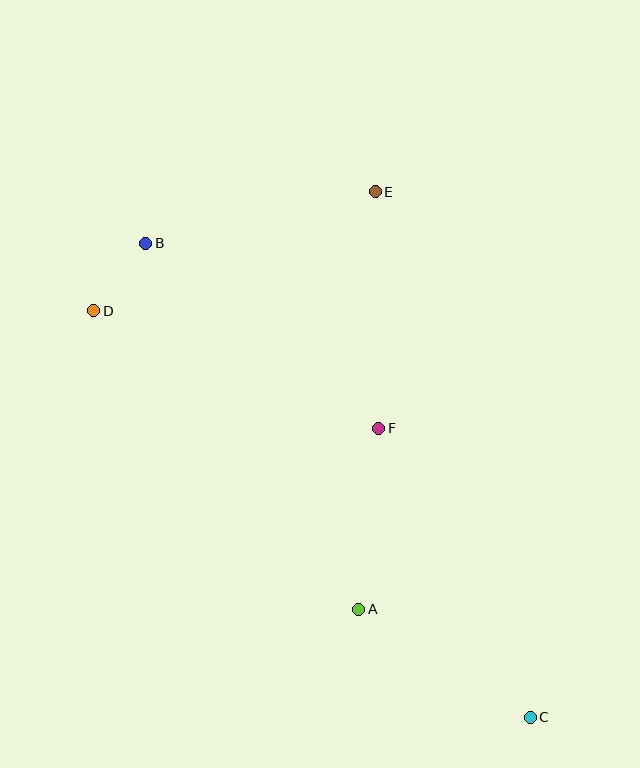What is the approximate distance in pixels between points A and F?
The distance between A and F is approximately 182 pixels.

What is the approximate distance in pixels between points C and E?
The distance between C and E is approximately 548 pixels.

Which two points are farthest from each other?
Points B and C are farthest from each other.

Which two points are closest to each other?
Points B and D are closest to each other.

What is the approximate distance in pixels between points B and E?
The distance between B and E is approximately 236 pixels.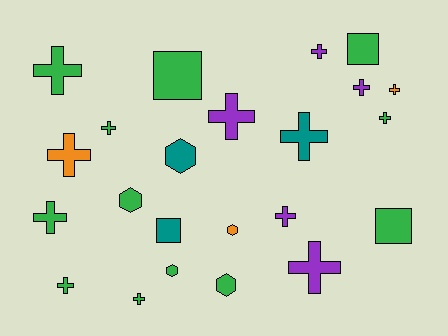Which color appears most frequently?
Green, with 12 objects.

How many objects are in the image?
There are 23 objects.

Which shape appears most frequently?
Cross, with 14 objects.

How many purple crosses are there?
There are 5 purple crosses.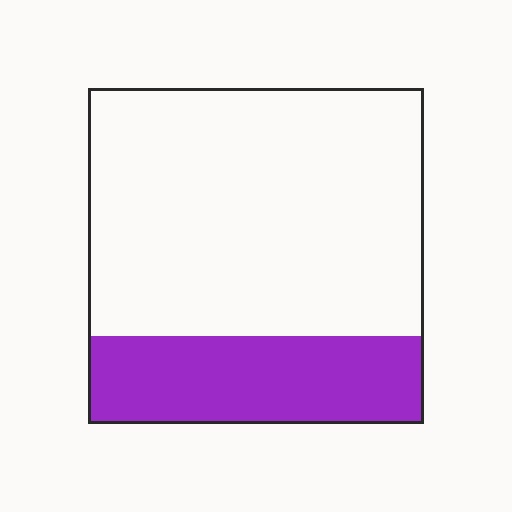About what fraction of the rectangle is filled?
About one quarter (1/4).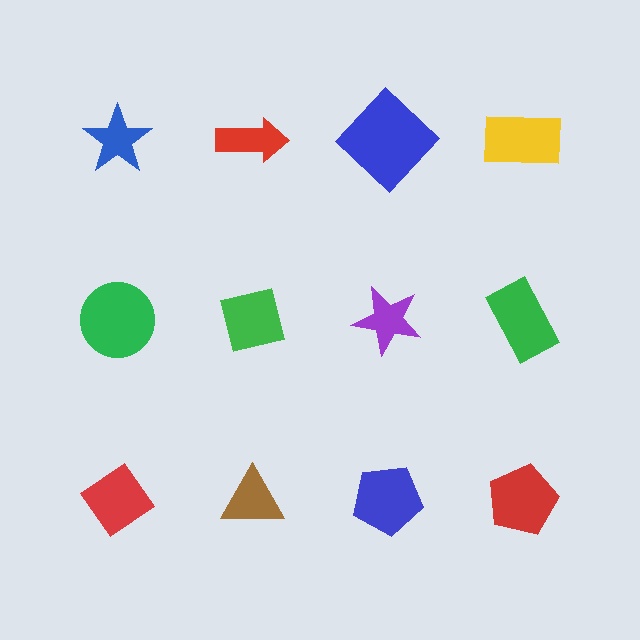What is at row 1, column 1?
A blue star.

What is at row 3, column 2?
A brown triangle.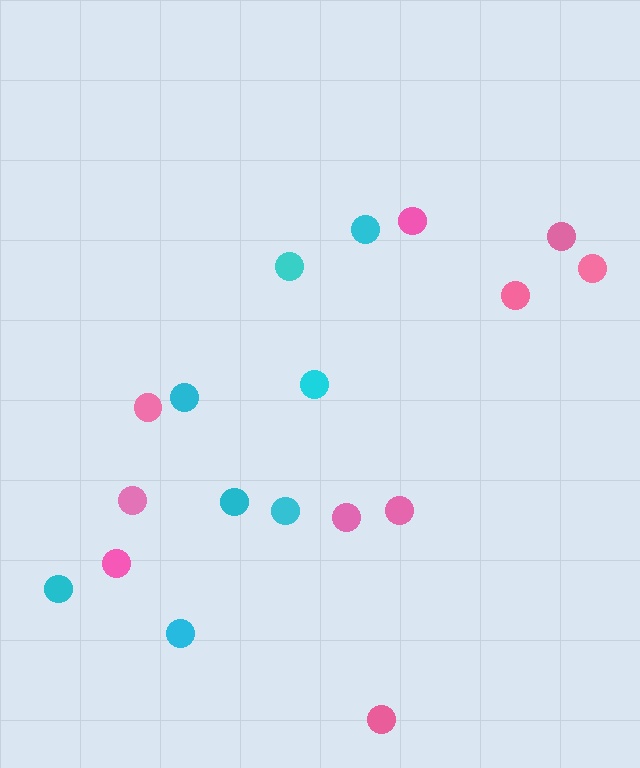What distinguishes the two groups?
There are 2 groups: one group of pink circles (10) and one group of cyan circles (8).